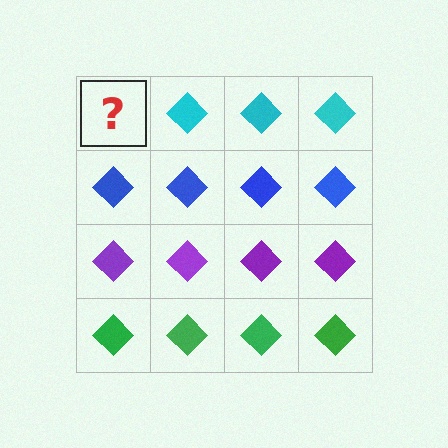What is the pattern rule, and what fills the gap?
The rule is that each row has a consistent color. The gap should be filled with a cyan diamond.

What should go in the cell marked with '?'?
The missing cell should contain a cyan diamond.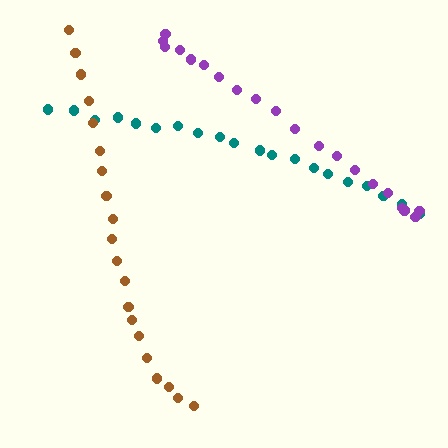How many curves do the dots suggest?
There are 3 distinct paths.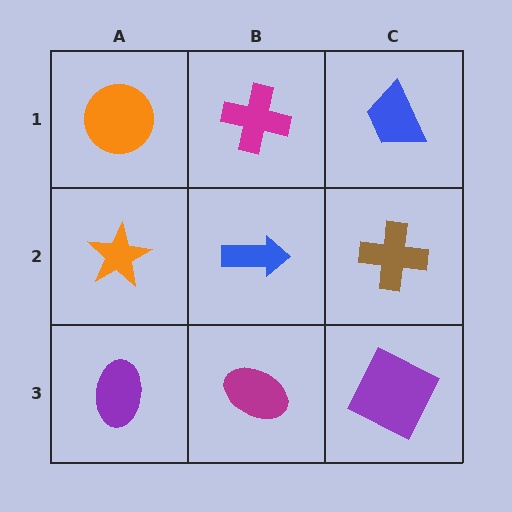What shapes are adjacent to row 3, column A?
An orange star (row 2, column A), a magenta ellipse (row 3, column B).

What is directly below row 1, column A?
An orange star.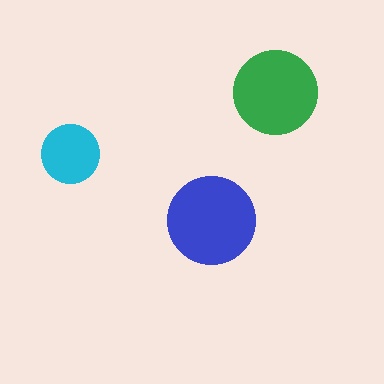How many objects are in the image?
There are 3 objects in the image.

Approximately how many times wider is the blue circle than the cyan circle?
About 1.5 times wider.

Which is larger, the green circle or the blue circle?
The blue one.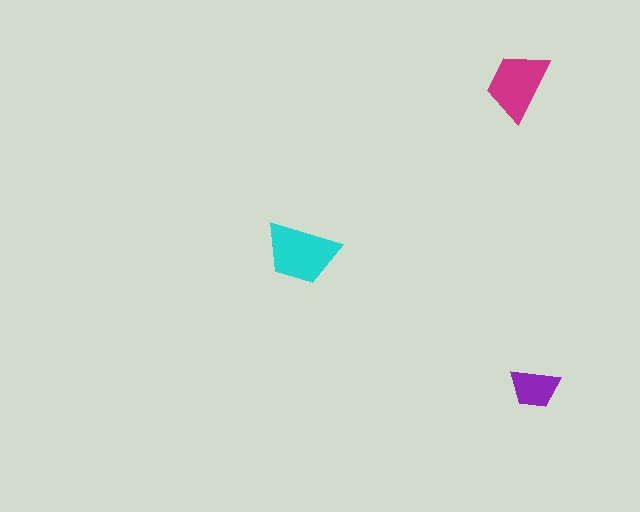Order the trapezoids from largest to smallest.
the cyan one, the magenta one, the purple one.